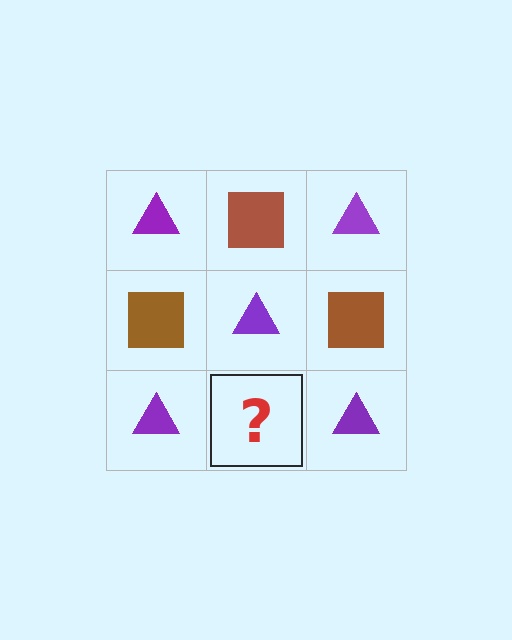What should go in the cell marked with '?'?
The missing cell should contain a brown square.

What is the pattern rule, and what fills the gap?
The rule is that it alternates purple triangle and brown square in a checkerboard pattern. The gap should be filled with a brown square.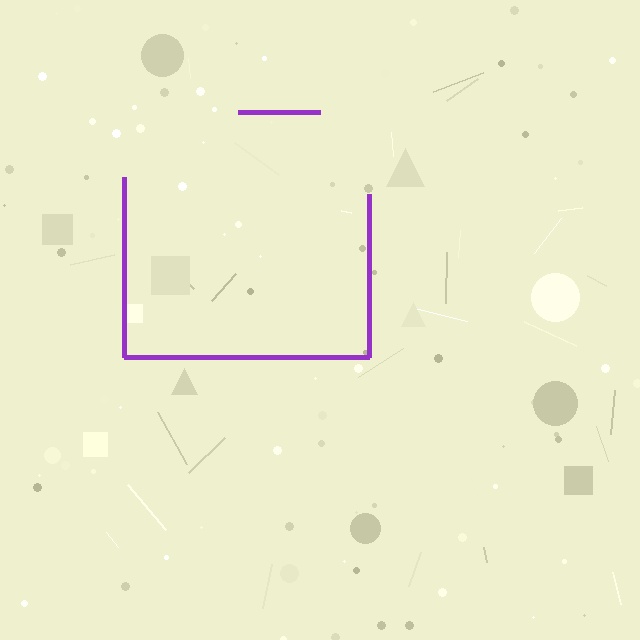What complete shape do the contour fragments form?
The contour fragments form a square.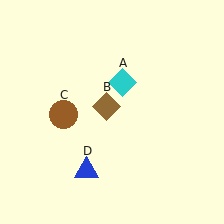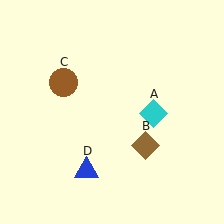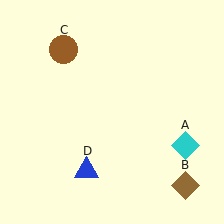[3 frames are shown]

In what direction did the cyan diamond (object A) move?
The cyan diamond (object A) moved down and to the right.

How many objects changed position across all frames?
3 objects changed position: cyan diamond (object A), brown diamond (object B), brown circle (object C).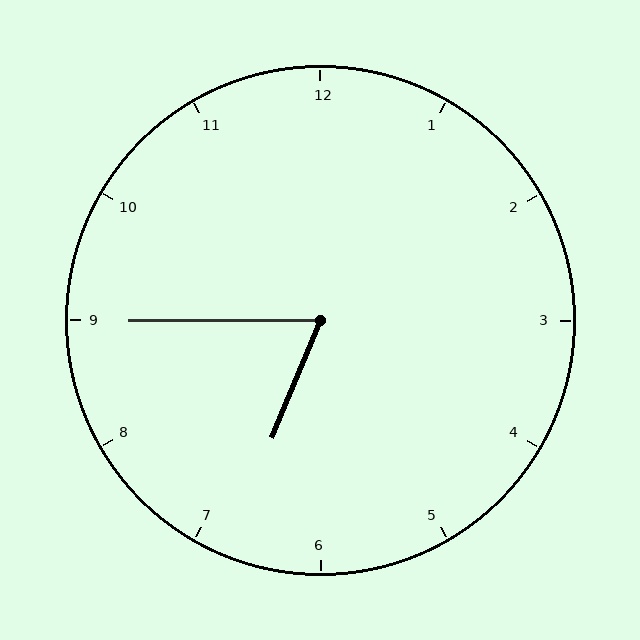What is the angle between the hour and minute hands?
Approximately 68 degrees.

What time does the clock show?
6:45.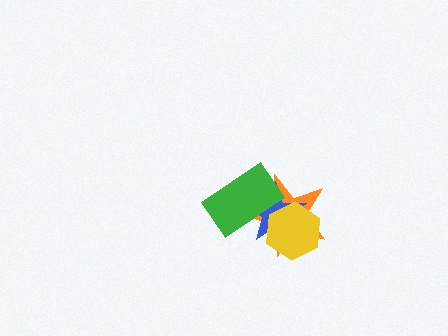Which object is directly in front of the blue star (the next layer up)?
The green rectangle is directly in front of the blue star.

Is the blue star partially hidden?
Yes, it is partially covered by another shape.